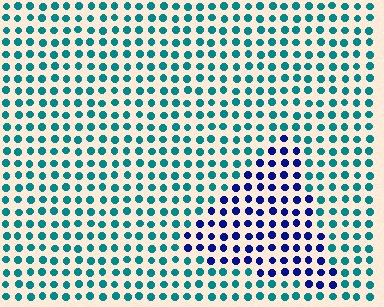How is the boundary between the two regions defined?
The boundary is defined purely by a slight shift in hue (about 54 degrees). Spacing, size, and orientation are identical on both sides.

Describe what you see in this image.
The image is filled with small teal elements in a uniform arrangement. A triangle-shaped region is visible where the elements are tinted to a slightly different hue, forming a subtle color boundary.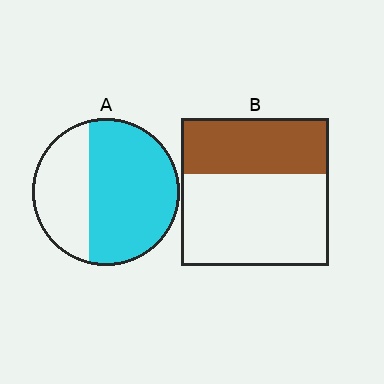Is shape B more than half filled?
No.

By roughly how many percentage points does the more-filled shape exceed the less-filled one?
By roughly 25 percentage points (A over B).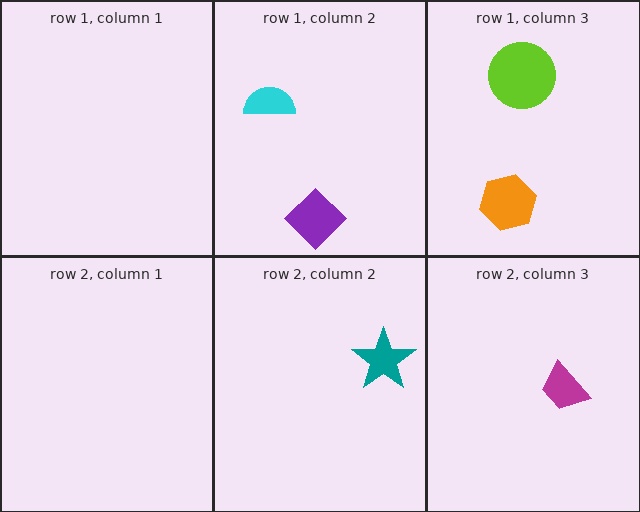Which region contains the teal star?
The row 2, column 2 region.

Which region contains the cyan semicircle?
The row 1, column 2 region.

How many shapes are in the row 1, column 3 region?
2.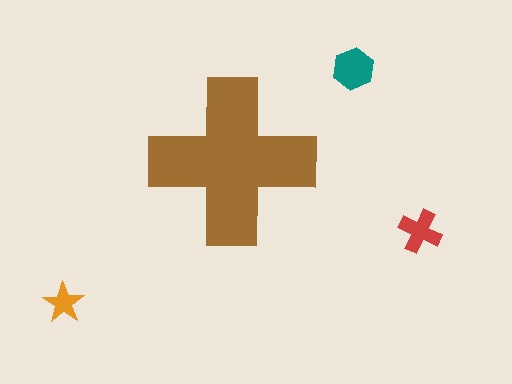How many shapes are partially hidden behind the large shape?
0 shapes are partially hidden.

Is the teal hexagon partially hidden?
No, the teal hexagon is fully visible.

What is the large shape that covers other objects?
A brown cross.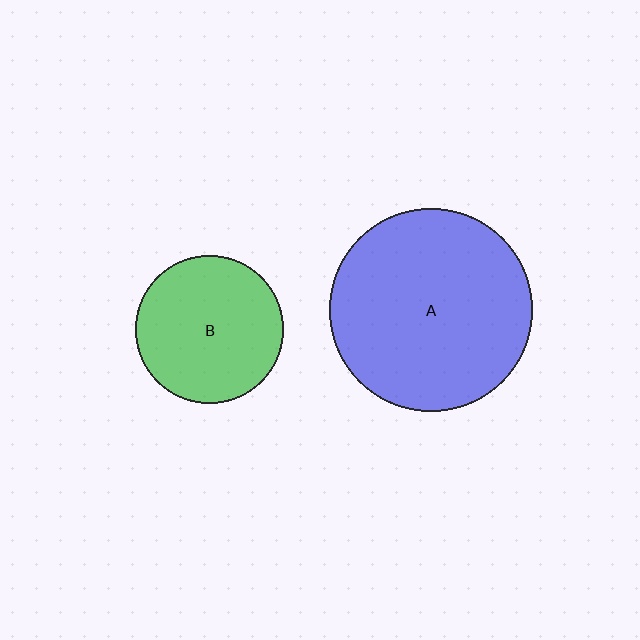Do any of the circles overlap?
No, none of the circles overlap.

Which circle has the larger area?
Circle A (blue).